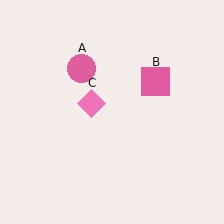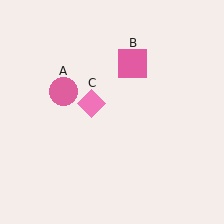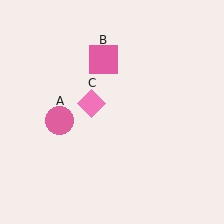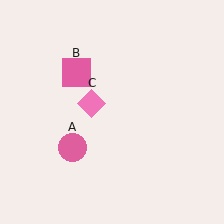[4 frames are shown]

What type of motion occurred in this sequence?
The pink circle (object A), pink square (object B) rotated counterclockwise around the center of the scene.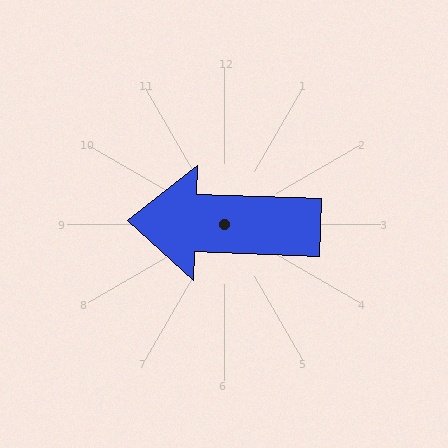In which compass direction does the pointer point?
West.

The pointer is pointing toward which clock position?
Roughly 9 o'clock.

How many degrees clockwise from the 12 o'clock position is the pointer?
Approximately 272 degrees.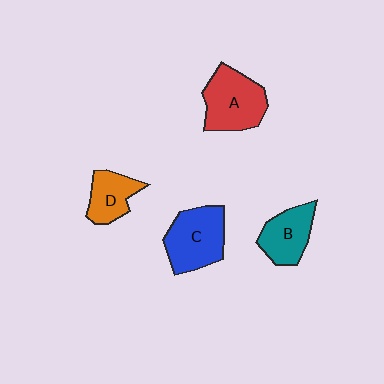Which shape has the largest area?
Shape C (blue).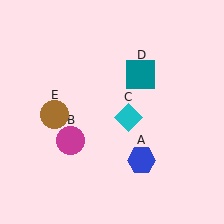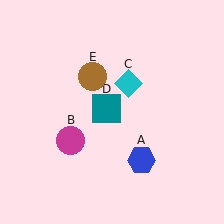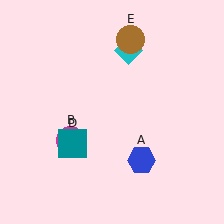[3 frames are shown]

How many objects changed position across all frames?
3 objects changed position: cyan diamond (object C), teal square (object D), brown circle (object E).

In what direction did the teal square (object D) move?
The teal square (object D) moved down and to the left.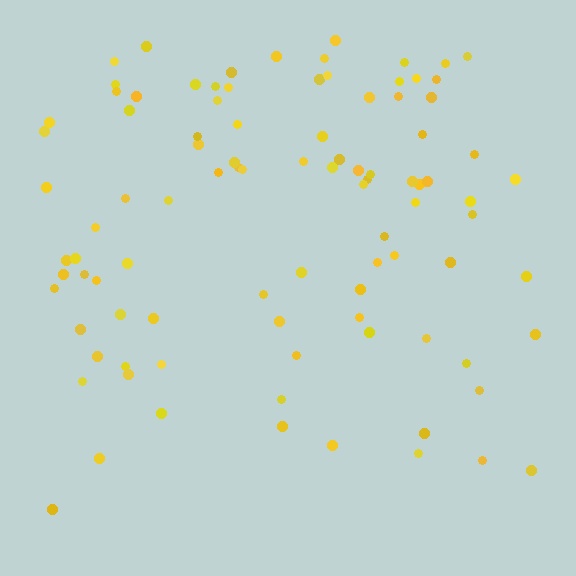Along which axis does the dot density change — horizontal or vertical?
Vertical.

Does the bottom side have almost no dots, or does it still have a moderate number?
Still a moderate number, just noticeably fewer than the top.